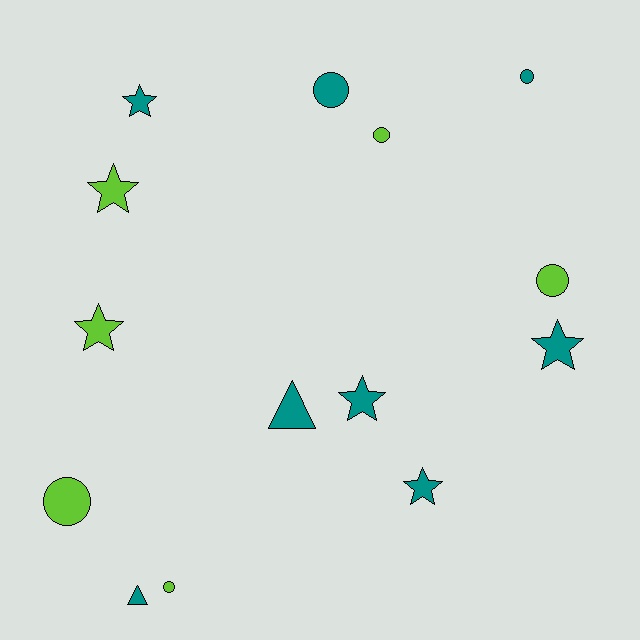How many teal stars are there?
There are 4 teal stars.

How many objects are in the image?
There are 14 objects.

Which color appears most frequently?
Teal, with 8 objects.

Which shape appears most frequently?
Star, with 6 objects.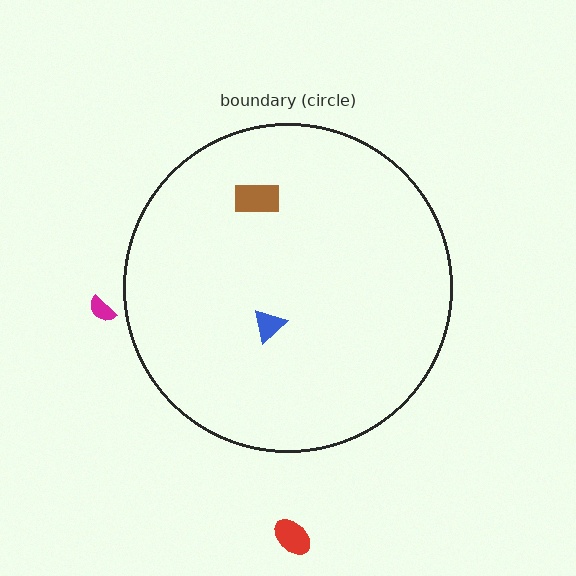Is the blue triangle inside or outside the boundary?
Inside.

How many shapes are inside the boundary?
2 inside, 2 outside.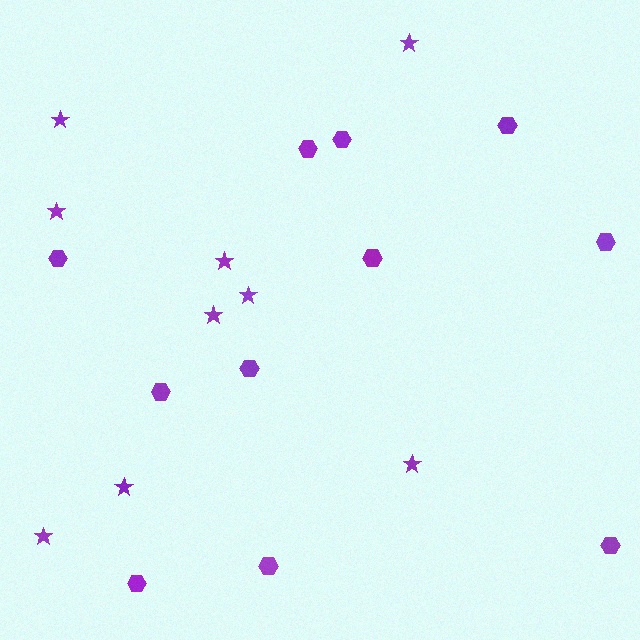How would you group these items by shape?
There are 2 groups: one group of stars (9) and one group of hexagons (11).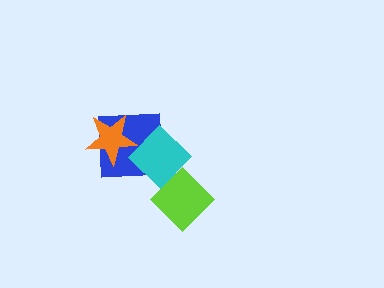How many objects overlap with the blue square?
2 objects overlap with the blue square.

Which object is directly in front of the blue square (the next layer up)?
The cyan diamond is directly in front of the blue square.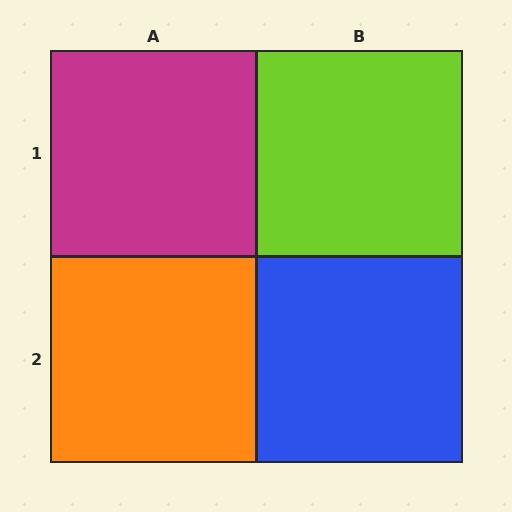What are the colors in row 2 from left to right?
Orange, blue.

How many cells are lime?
1 cell is lime.